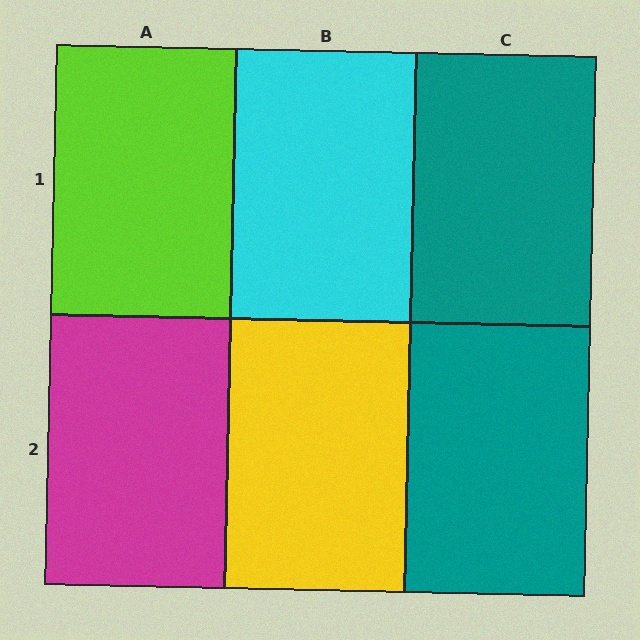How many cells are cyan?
1 cell is cyan.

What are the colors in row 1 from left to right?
Lime, cyan, teal.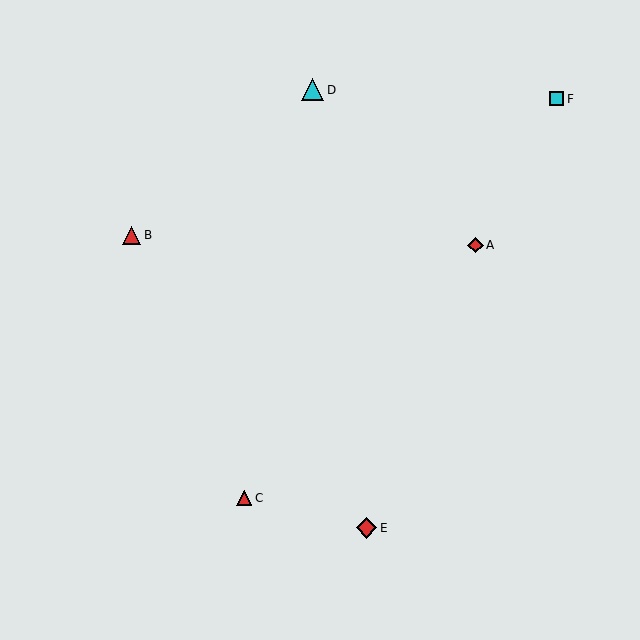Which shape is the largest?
The cyan triangle (labeled D) is the largest.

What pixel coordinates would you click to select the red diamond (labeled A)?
Click at (476, 245) to select the red diamond A.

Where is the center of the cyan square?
The center of the cyan square is at (556, 99).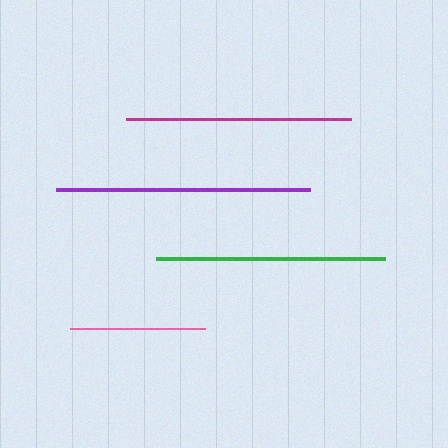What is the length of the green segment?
The green segment is approximately 230 pixels long.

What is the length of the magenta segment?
The magenta segment is approximately 225 pixels long.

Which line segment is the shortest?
The pink line is the shortest at approximately 135 pixels.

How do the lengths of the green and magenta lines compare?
The green and magenta lines are approximately the same length.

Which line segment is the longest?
The purple line is the longest at approximately 254 pixels.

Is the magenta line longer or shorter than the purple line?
The purple line is longer than the magenta line.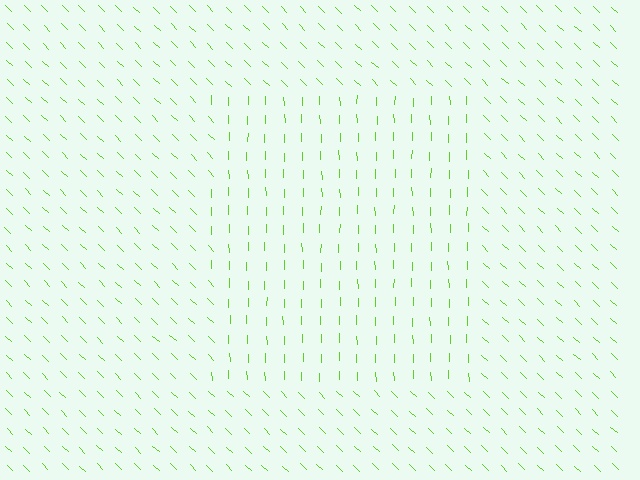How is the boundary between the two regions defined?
The boundary is defined purely by a change in line orientation (approximately 45 degrees difference). All lines are the same color and thickness.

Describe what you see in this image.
The image is filled with small lime line segments. A rectangle region in the image has lines oriented differently from the surrounding lines, creating a visible texture boundary.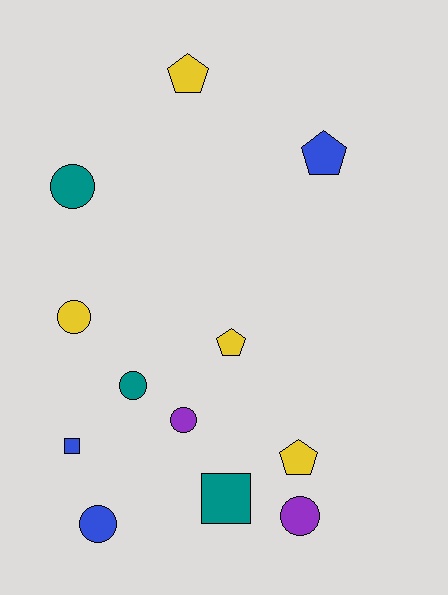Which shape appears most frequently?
Circle, with 6 objects.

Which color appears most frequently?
Yellow, with 4 objects.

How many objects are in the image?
There are 12 objects.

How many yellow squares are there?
There are no yellow squares.